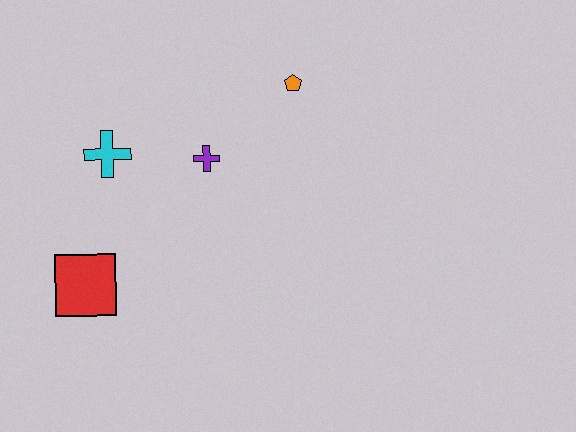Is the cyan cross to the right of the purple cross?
No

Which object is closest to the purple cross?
The cyan cross is closest to the purple cross.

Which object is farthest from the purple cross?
The red square is farthest from the purple cross.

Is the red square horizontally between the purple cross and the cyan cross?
No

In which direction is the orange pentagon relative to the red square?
The orange pentagon is to the right of the red square.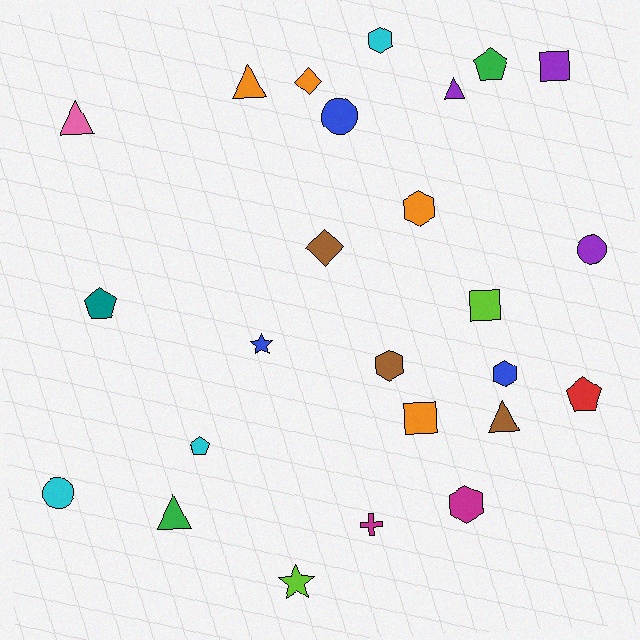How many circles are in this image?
There are 3 circles.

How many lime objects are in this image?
There are 2 lime objects.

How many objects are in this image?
There are 25 objects.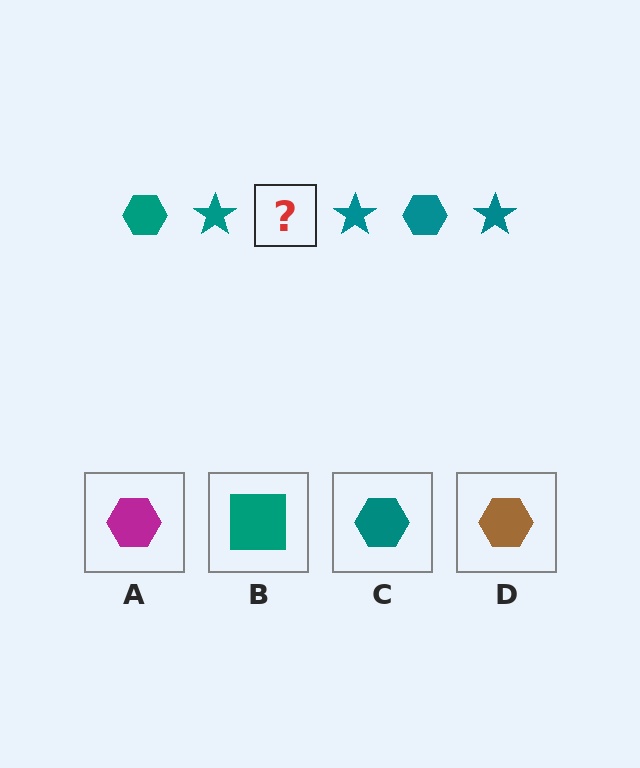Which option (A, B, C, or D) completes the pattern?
C.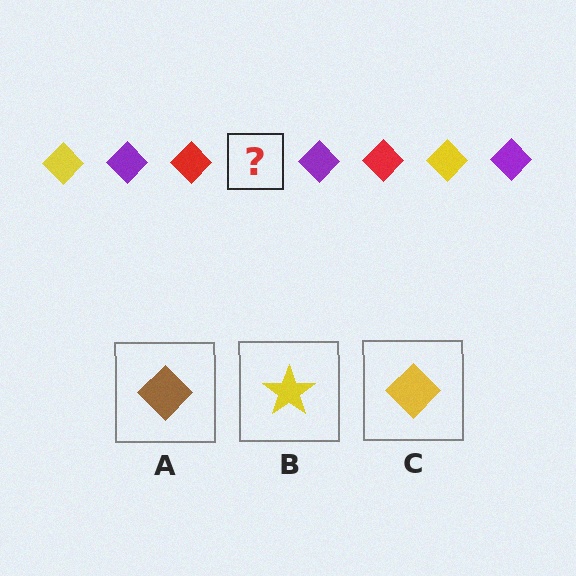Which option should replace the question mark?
Option C.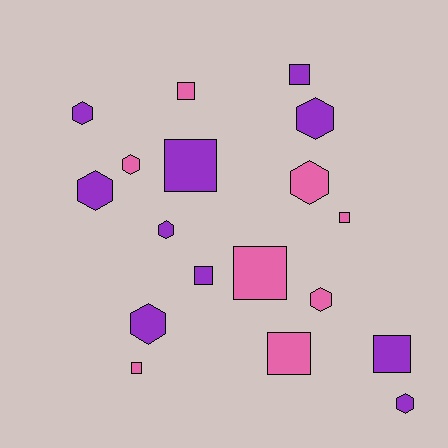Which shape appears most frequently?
Hexagon, with 9 objects.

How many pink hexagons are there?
There are 3 pink hexagons.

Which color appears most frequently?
Purple, with 10 objects.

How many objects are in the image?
There are 18 objects.